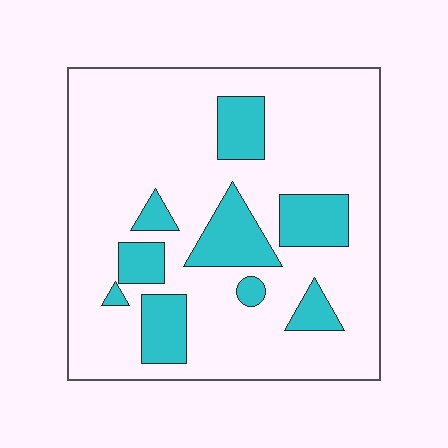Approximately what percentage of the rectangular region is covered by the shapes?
Approximately 20%.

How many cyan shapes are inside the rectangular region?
9.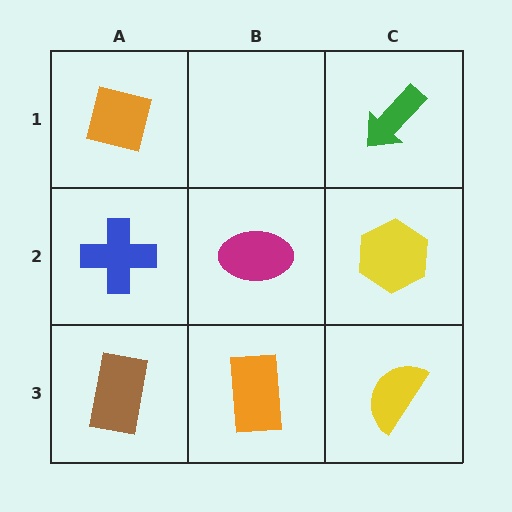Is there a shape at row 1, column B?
No, that cell is empty.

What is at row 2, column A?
A blue cross.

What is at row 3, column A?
A brown rectangle.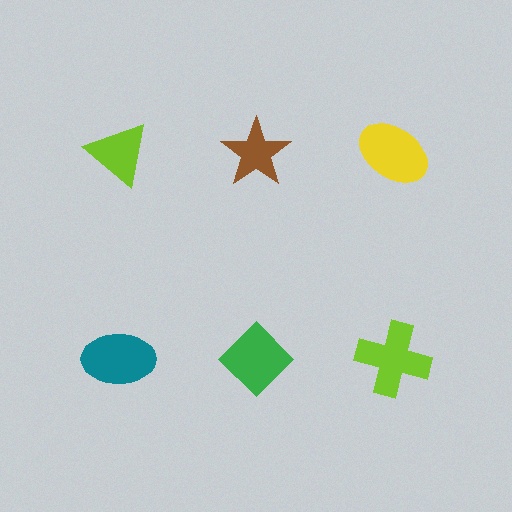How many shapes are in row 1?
3 shapes.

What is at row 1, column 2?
A brown star.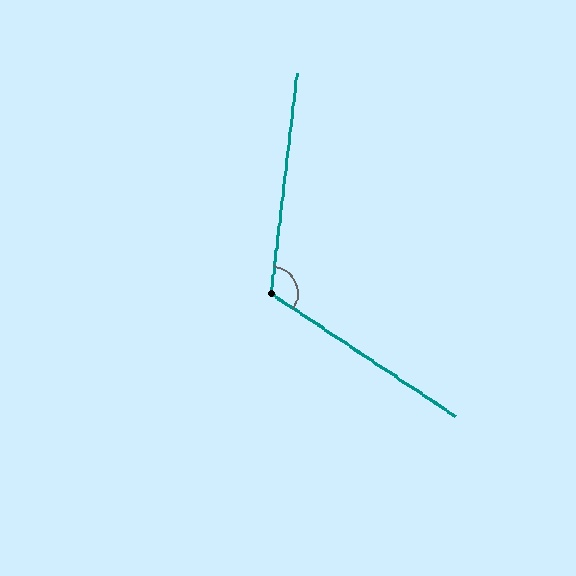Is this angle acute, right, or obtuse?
It is obtuse.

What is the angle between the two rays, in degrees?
Approximately 117 degrees.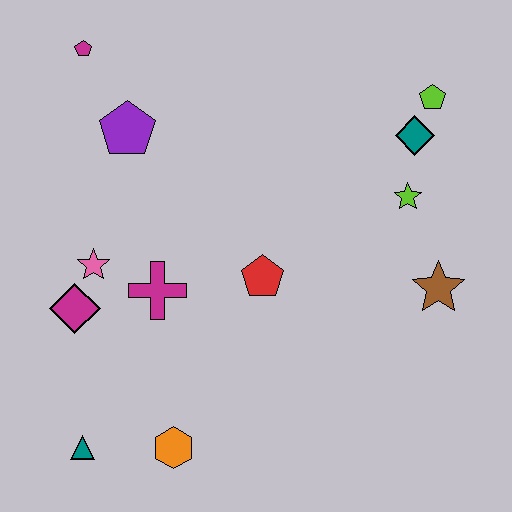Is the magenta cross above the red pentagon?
No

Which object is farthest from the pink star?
The lime pentagon is farthest from the pink star.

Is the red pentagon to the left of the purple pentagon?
No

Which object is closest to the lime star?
The teal diamond is closest to the lime star.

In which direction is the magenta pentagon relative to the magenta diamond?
The magenta pentagon is above the magenta diamond.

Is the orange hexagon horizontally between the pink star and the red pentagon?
Yes